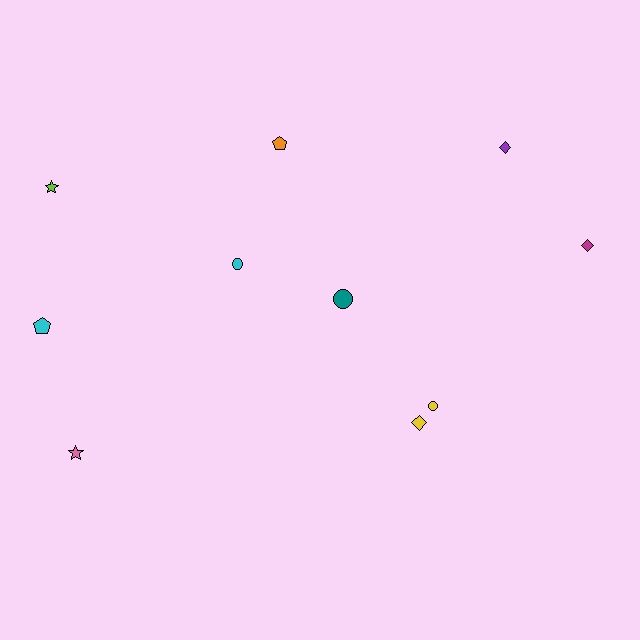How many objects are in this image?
There are 10 objects.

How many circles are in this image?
There are 3 circles.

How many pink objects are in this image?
There is 1 pink object.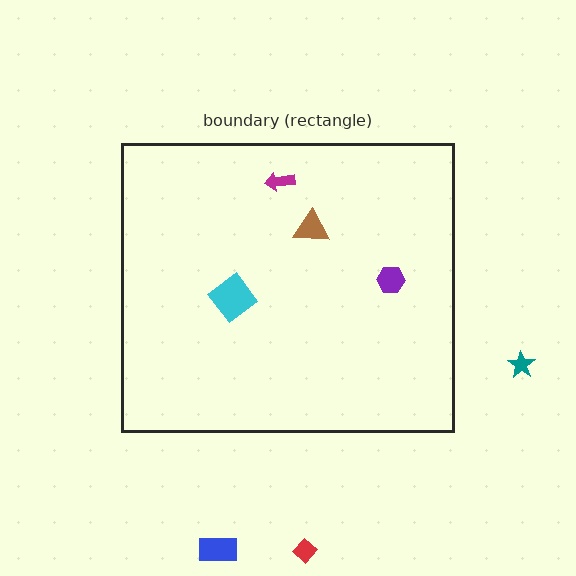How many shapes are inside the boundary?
4 inside, 3 outside.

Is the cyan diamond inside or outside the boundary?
Inside.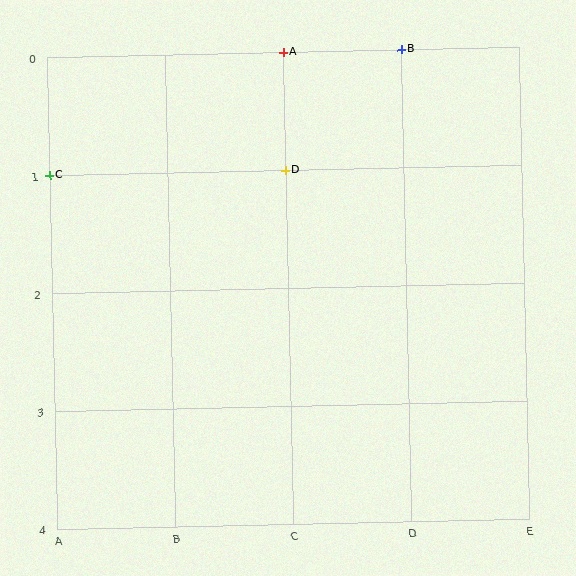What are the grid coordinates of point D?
Point D is at grid coordinates (C, 1).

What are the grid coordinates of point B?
Point B is at grid coordinates (D, 0).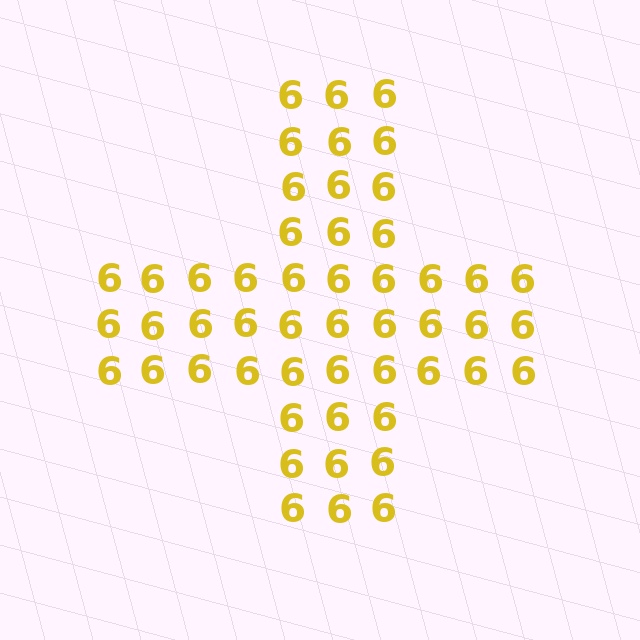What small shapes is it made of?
It is made of small digit 6's.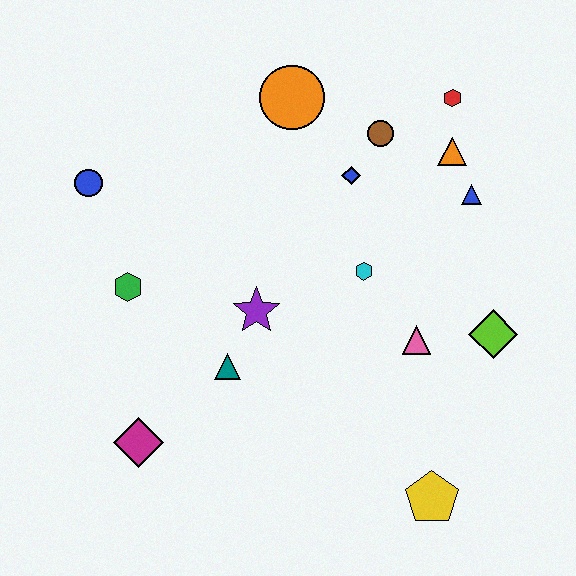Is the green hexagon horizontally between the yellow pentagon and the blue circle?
Yes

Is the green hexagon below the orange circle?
Yes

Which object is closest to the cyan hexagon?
The pink triangle is closest to the cyan hexagon.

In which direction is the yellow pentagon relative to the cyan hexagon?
The yellow pentagon is below the cyan hexagon.